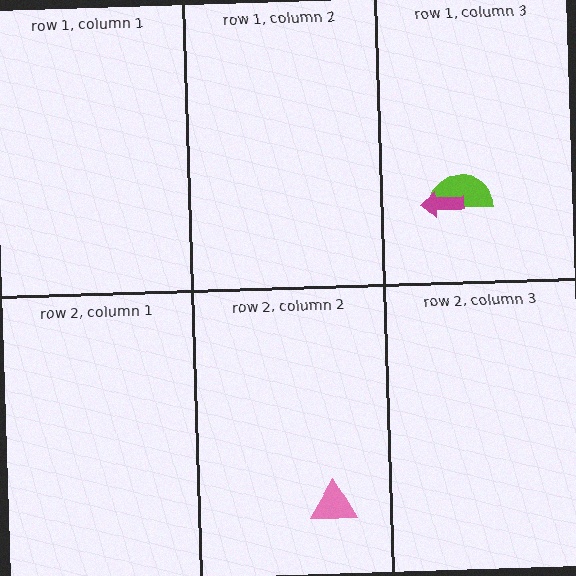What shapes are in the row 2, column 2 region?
The pink triangle.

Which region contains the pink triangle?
The row 2, column 2 region.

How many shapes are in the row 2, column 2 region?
1.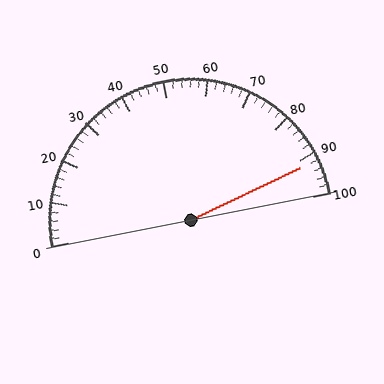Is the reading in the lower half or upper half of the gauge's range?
The reading is in the upper half of the range (0 to 100).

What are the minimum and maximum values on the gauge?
The gauge ranges from 0 to 100.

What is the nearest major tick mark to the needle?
The nearest major tick mark is 90.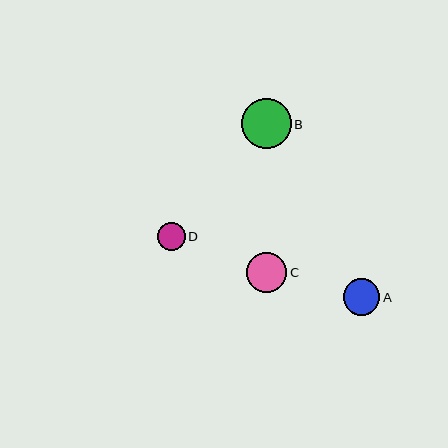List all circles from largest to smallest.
From largest to smallest: B, C, A, D.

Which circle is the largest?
Circle B is the largest with a size of approximately 50 pixels.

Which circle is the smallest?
Circle D is the smallest with a size of approximately 27 pixels.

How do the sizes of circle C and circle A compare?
Circle C and circle A are approximately the same size.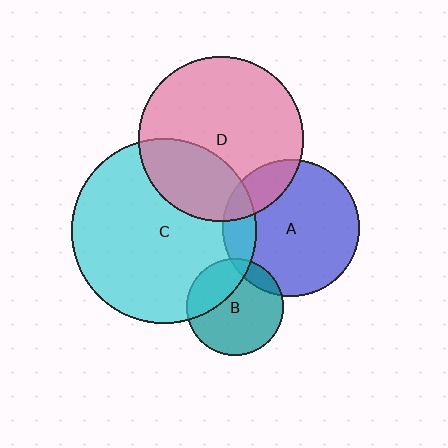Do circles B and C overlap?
Yes.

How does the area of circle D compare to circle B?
Approximately 2.9 times.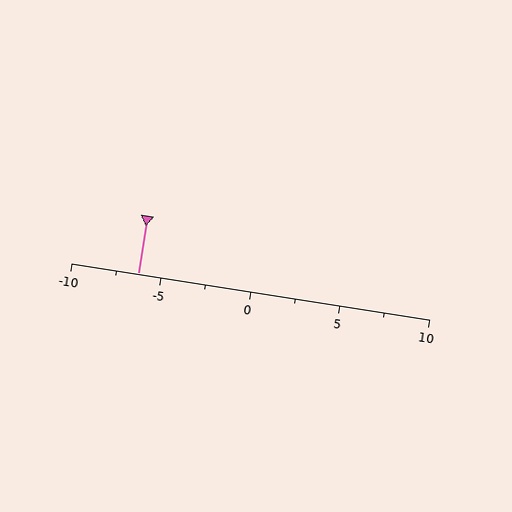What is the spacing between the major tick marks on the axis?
The major ticks are spaced 5 apart.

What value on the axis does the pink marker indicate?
The marker indicates approximately -6.2.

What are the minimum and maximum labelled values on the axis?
The axis runs from -10 to 10.